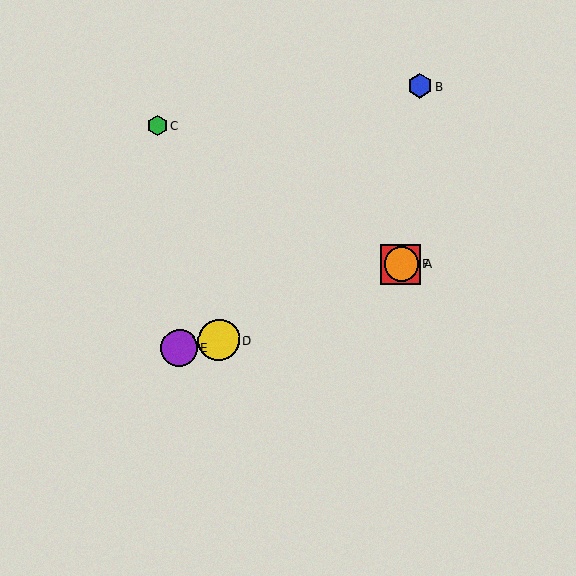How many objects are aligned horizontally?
2 objects (A, F) are aligned horizontally.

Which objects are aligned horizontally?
Objects A, F are aligned horizontally.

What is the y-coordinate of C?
Object C is at y≈125.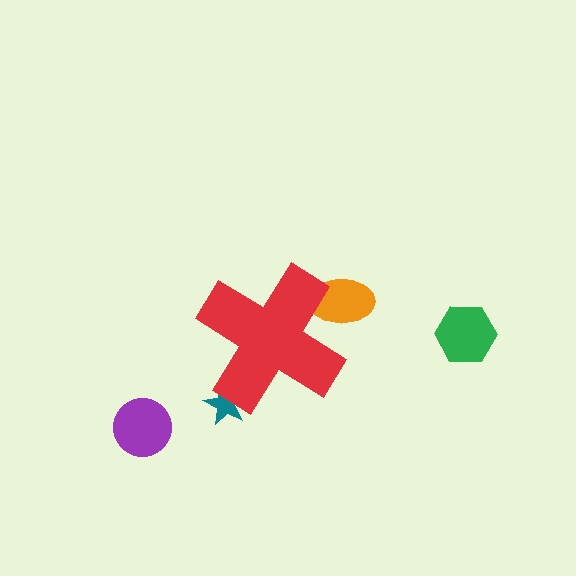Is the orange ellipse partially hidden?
Yes, the orange ellipse is partially hidden behind the red cross.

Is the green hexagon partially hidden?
No, the green hexagon is fully visible.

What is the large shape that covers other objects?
A red cross.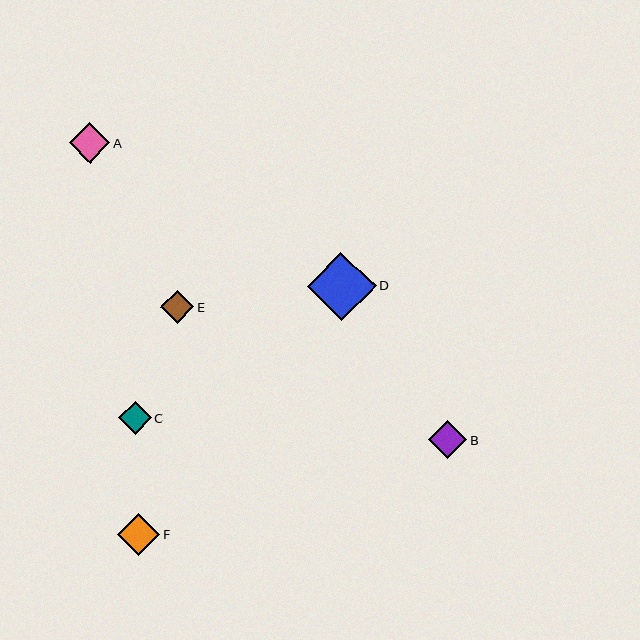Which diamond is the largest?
Diamond D is the largest with a size of approximately 68 pixels.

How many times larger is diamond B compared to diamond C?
Diamond B is approximately 1.2 times the size of diamond C.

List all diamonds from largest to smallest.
From largest to smallest: D, F, A, B, E, C.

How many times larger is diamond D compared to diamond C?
Diamond D is approximately 2.1 times the size of diamond C.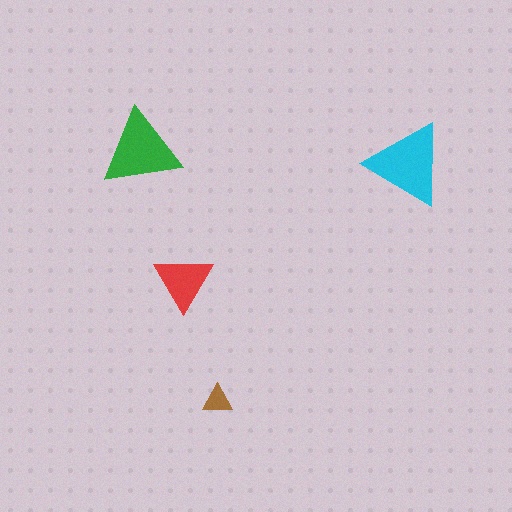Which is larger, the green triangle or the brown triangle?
The green one.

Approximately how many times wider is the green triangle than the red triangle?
About 1.5 times wider.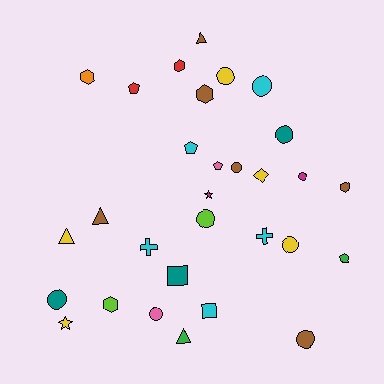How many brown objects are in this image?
There are 6 brown objects.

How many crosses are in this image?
There are 2 crosses.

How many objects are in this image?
There are 30 objects.